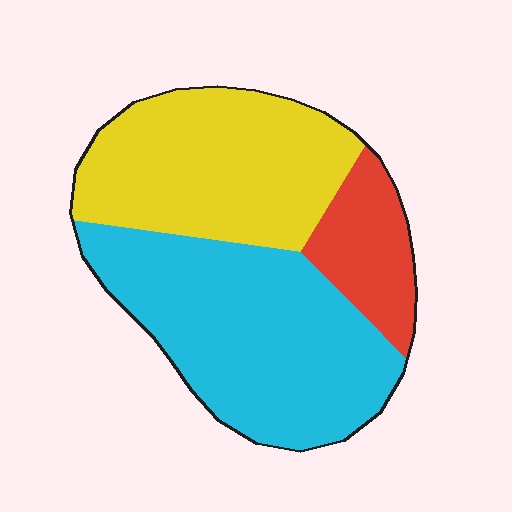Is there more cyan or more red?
Cyan.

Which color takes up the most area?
Cyan, at roughly 45%.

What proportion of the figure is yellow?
Yellow takes up between a quarter and a half of the figure.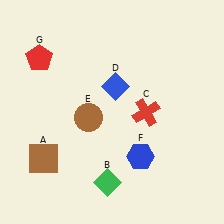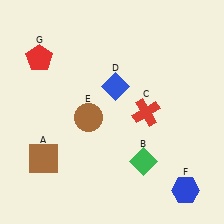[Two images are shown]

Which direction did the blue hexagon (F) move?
The blue hexagon (F) moved right.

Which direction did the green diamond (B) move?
The green diamond (B) moved right.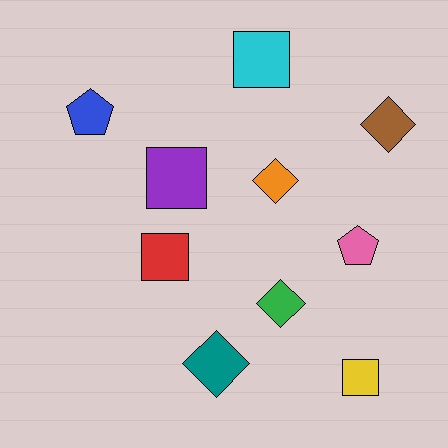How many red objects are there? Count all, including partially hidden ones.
There is 1 red object.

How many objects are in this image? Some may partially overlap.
There are 10 objects.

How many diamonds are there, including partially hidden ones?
There are 4 diamonds.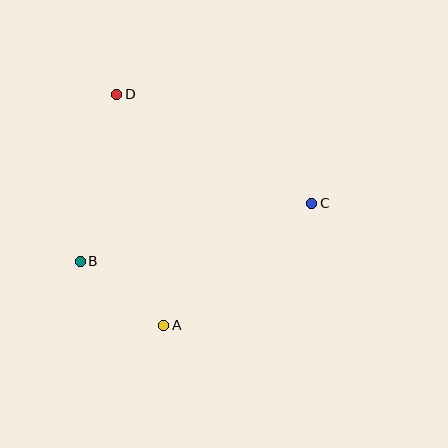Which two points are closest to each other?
Points A and B are closest to each other.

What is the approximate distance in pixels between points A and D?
The distance between A and D is approximately 236 pixels.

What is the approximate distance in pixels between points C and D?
The distance between C and D is approximately 223 pixels.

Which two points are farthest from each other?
Points B and C are farthest from each other.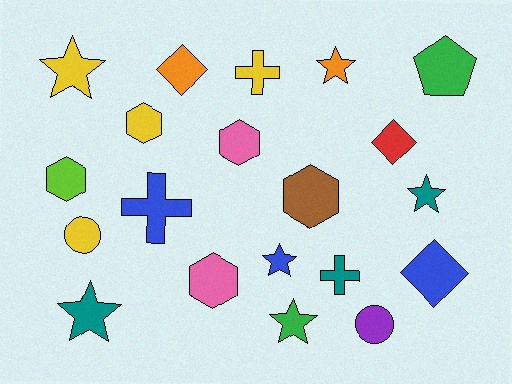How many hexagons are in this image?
There are 5 hexagons.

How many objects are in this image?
There are 20 objects.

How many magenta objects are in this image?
There are no magenta objects.